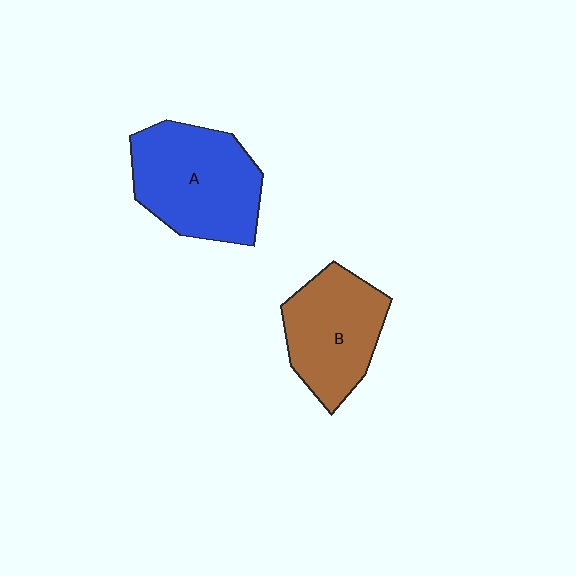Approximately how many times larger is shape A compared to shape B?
Approximately 1.2 times.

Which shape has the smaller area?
Shape B (brown).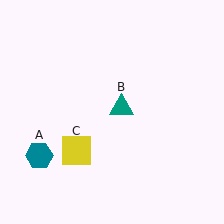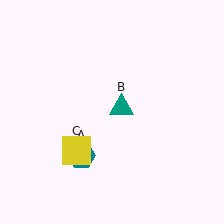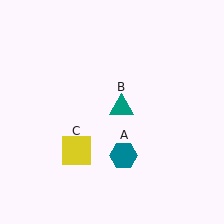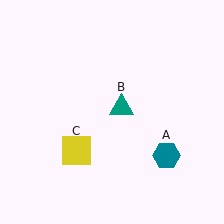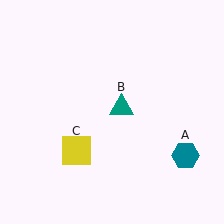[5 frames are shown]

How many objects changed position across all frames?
1 object changed position: teal hexagon (object A).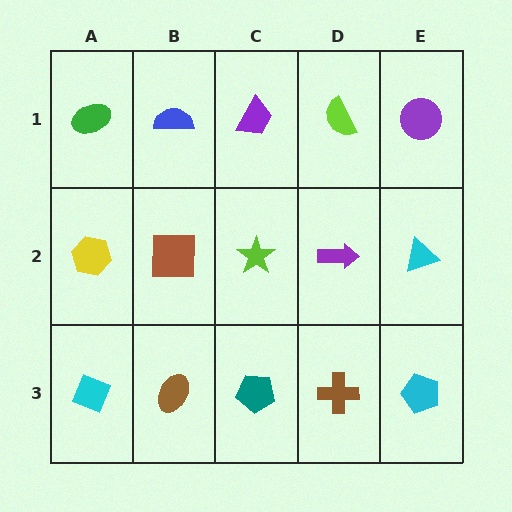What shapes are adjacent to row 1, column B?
A brown square (row 2, column B), a green ellipse (row 1, column A), a purple trapezoid (row 1, column C).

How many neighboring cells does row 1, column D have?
3.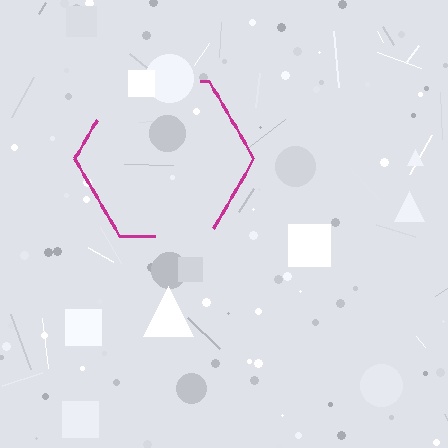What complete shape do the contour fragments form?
The contour fragments form a hexagon.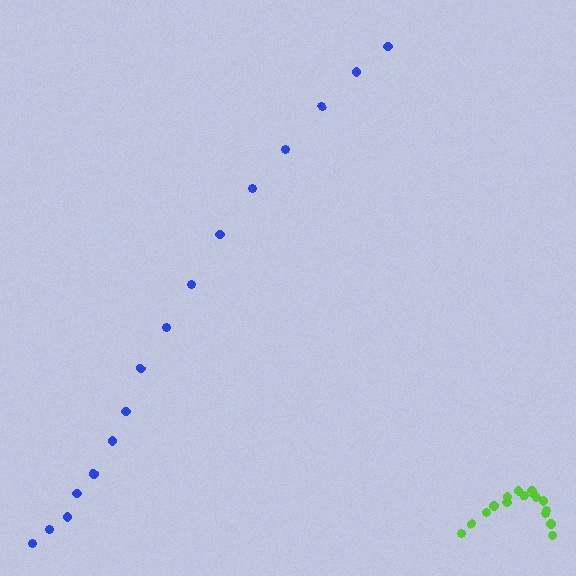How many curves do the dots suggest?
There are 2 distinct paths.